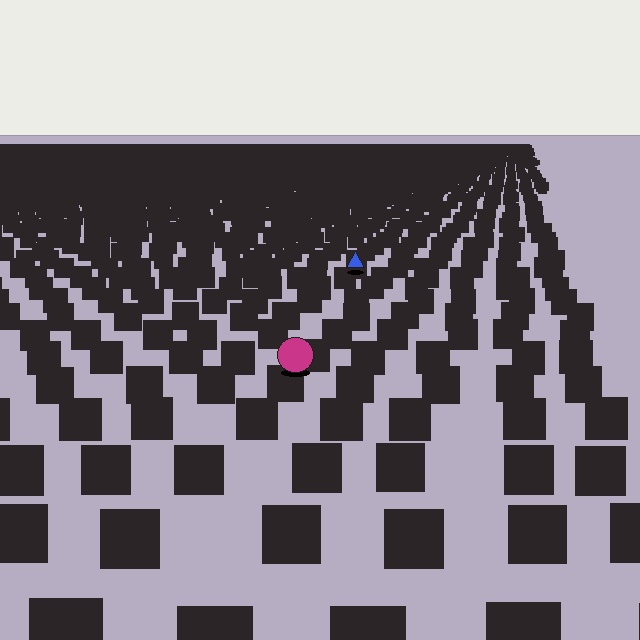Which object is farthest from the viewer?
The blue triangle is farthest from the viewer. It appears smaller and the ground texture around it is denser.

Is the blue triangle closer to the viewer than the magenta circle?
No. The magenta circle is closer — you can tell from the texture gradient: the ground texture is coarser near it.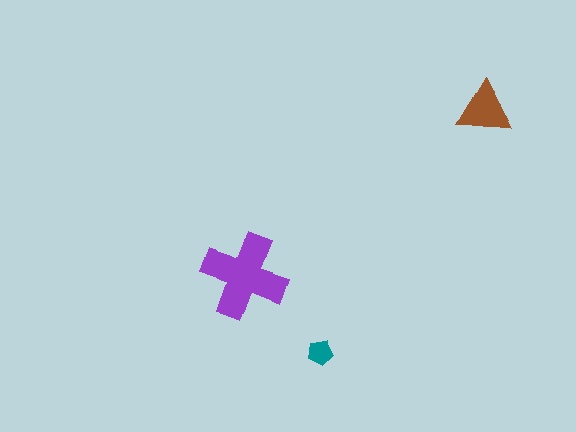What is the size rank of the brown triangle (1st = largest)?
2nd.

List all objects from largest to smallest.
The purple cross, the brown triangle, the teal pentagon.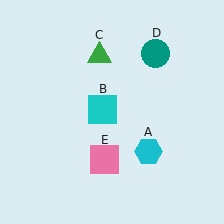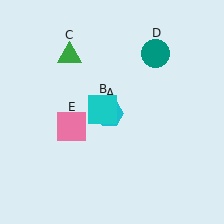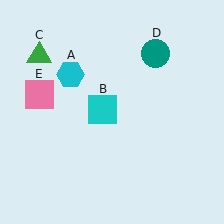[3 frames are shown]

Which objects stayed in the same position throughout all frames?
Cyan square (object B) and teal circle (object D) remained stationary.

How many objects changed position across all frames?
3 objects changed position: cyan hexagon (object A), green triangle (object C), pink square (object E).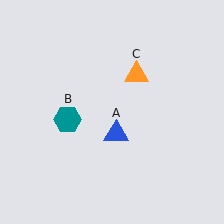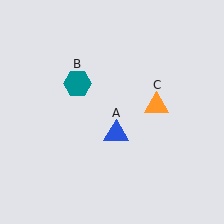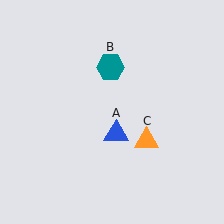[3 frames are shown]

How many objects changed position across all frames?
2 objects changed position: teal hexagon (object B), orange triangle (object C).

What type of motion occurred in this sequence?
The teal hexagon (object B), orange triangle (object C) rotated clockwise around the center of the scene.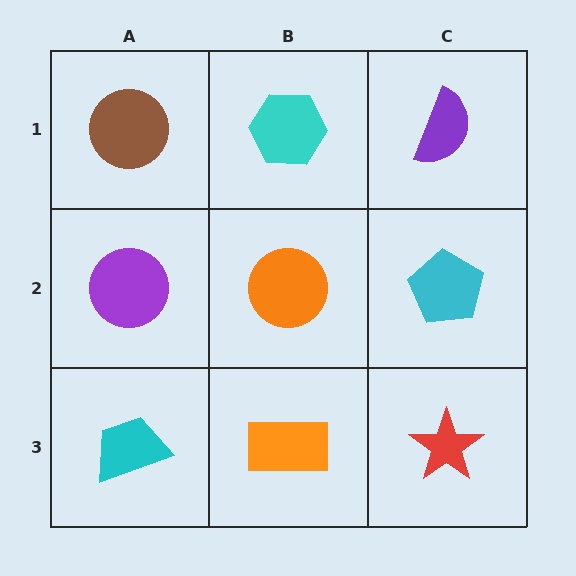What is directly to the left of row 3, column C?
An orange rectangle.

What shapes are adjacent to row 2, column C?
A purple semicircle (row 1, column C), a red star (row 3, column C), an orange circle (row 2, column B).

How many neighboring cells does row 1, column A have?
2.